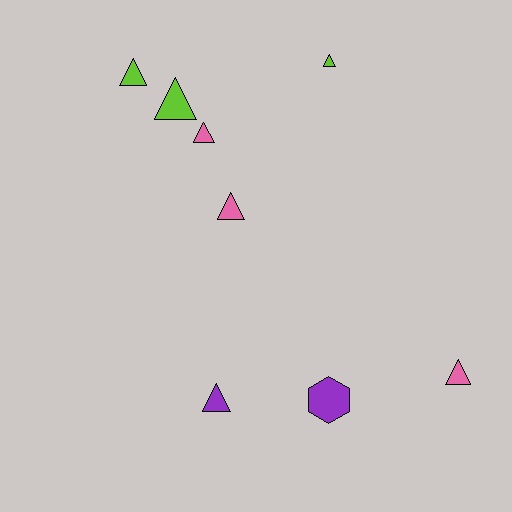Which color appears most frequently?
Pink, with 3 objects.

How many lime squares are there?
There are no lime squares.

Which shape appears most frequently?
Triangle, with 7 objects.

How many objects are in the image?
There are 8 objects.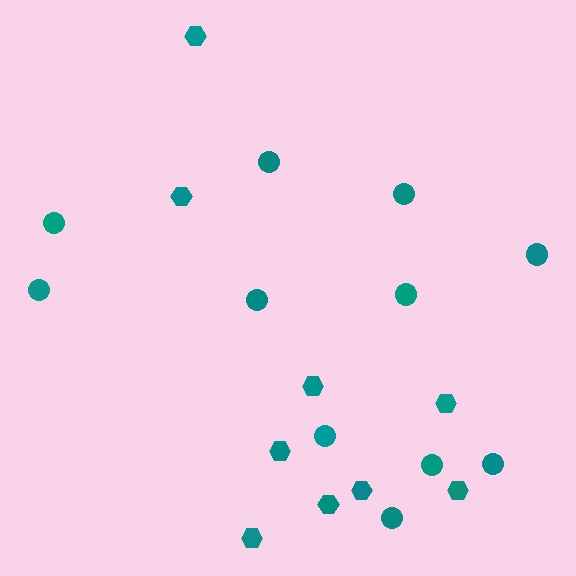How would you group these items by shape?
There are 2 groups: one group of circles (11) and one group of hexagons (9).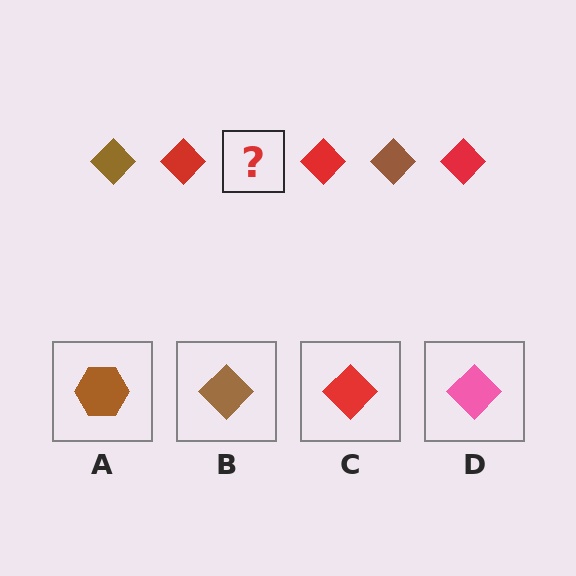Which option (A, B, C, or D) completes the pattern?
B.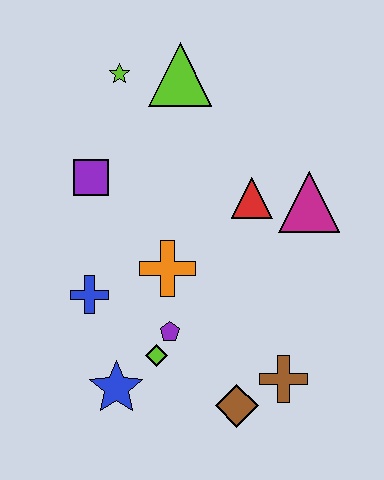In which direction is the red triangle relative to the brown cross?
The red triangle is above the brown cross.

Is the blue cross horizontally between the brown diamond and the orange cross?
No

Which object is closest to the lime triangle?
The lime star is closest to the lime triangle.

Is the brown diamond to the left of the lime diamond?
No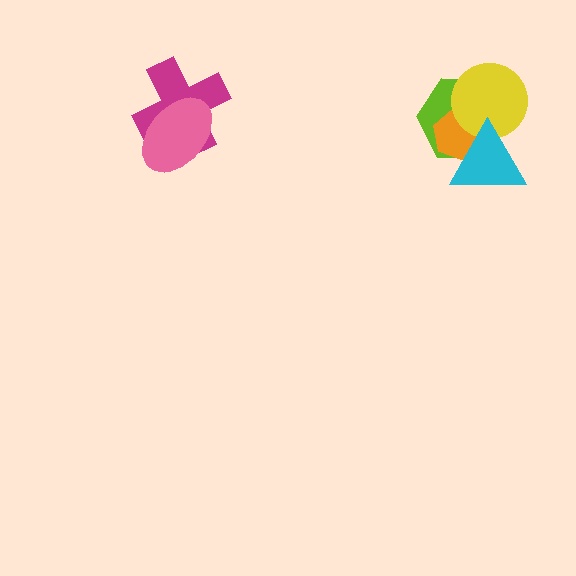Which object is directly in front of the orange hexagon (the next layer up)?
The yellow circle is directly in front of the orange hexagon.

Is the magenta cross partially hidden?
Yes, it is partially covered by another shape.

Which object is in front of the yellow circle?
The cyan triangle is in front of the yellow circle.